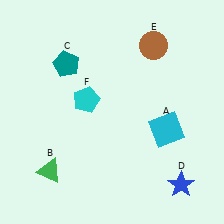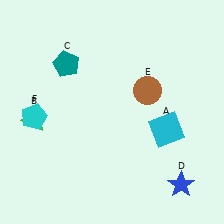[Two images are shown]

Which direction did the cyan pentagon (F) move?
The cyan pentagon (F) moved left.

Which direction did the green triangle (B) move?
The green triangle (B) moved up.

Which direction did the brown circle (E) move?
The brown circle (E) moved down.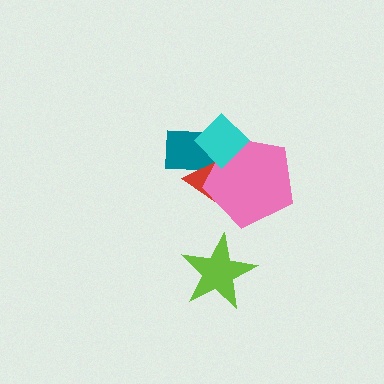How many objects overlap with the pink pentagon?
3 objects overlap with the pink pentagon.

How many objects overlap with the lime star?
0 objects overlap with the lime star.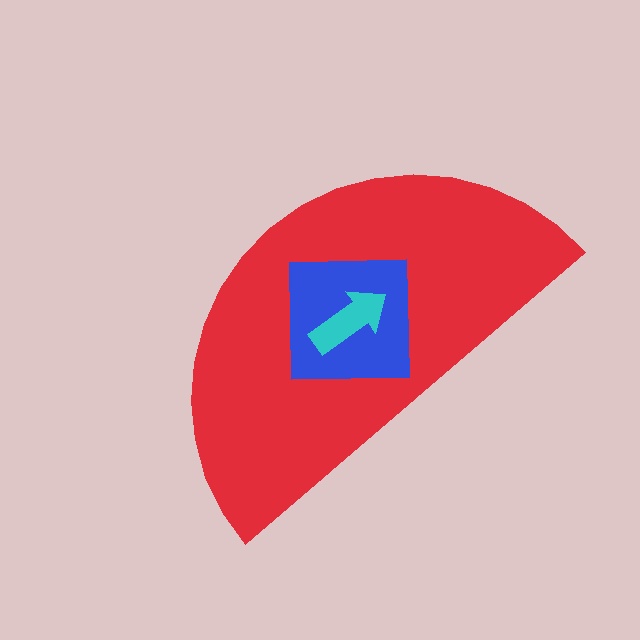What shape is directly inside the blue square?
The cyan arrow.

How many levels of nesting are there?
3.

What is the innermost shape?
The cyan arrow.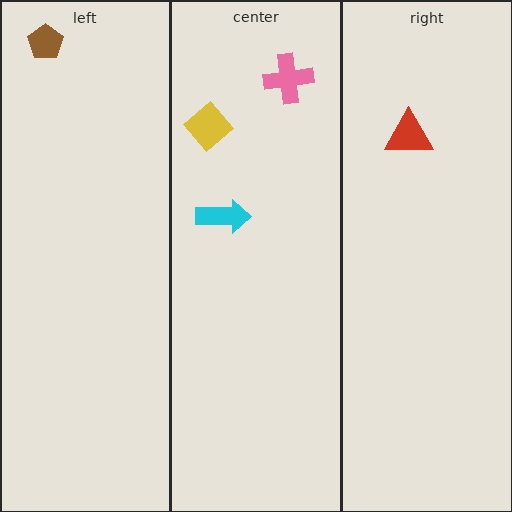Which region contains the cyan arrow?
The center region.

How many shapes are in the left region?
1.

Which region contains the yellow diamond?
The center region.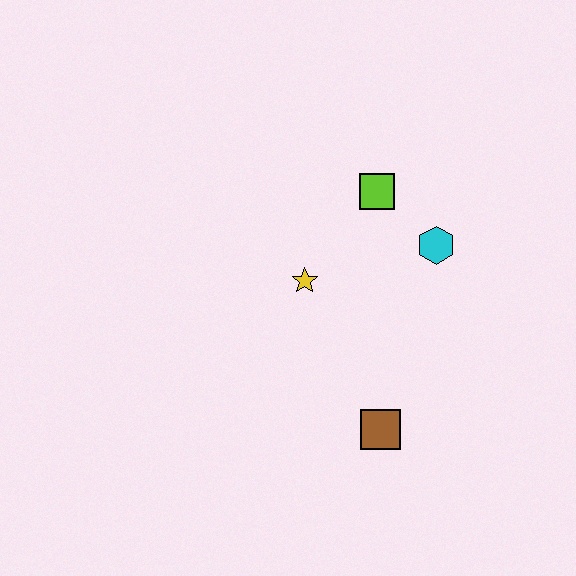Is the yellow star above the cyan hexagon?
No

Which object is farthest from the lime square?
The brown square is farthest from the lime square.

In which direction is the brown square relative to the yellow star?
The brown square is below the yellow star.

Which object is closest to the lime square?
The cyan hexagon is closest to the lime square.